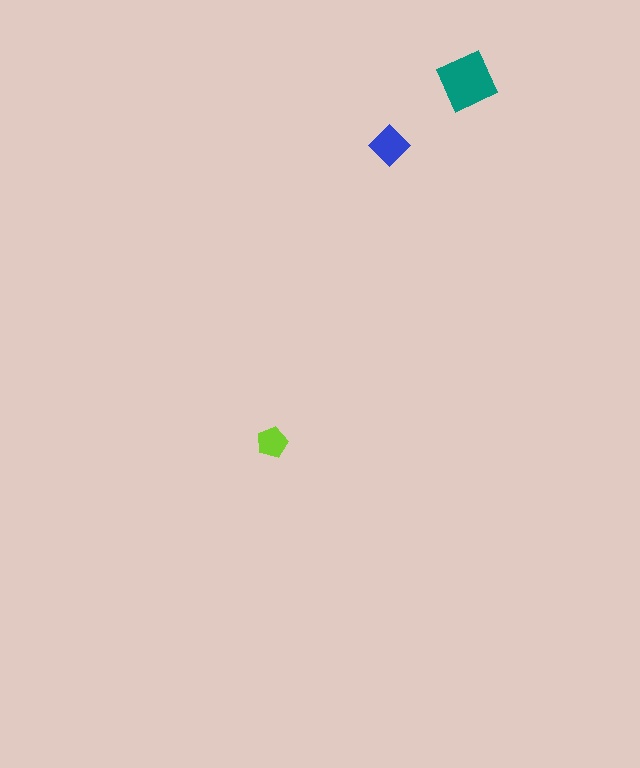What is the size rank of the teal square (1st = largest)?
1st.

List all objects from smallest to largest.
The lime pentagon, the blue diamond, the teal square.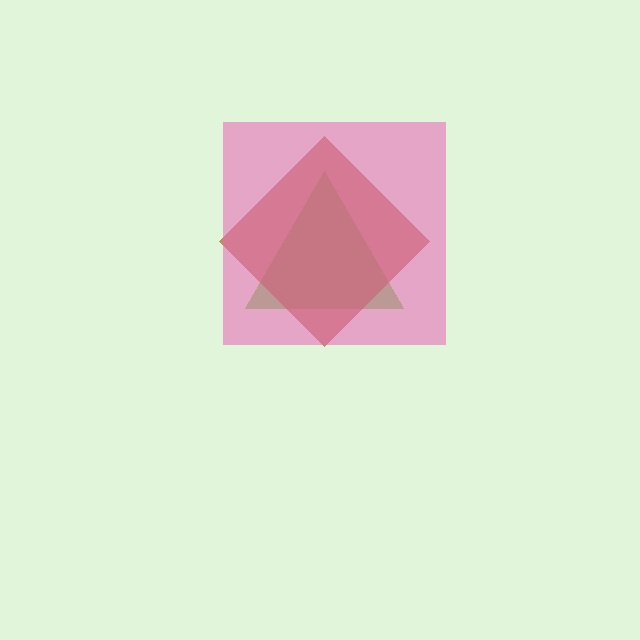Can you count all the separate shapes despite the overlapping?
Yes, there are 3 separate shapes.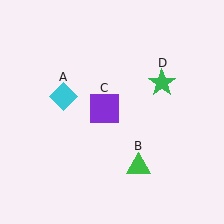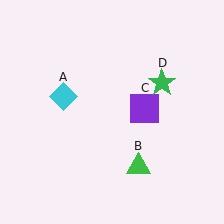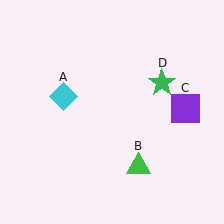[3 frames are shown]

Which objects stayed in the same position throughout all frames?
Cyan diamond (object A) and green triangle (object B) and green star (object D) remained stationary.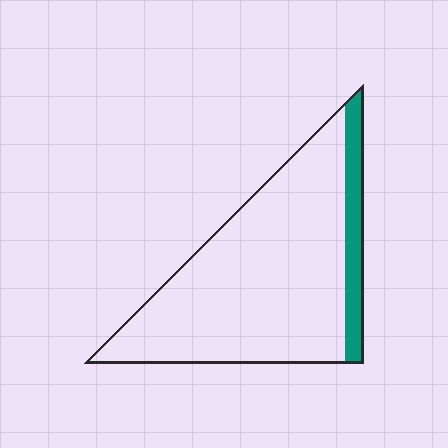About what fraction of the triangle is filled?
About one eighth (1/8).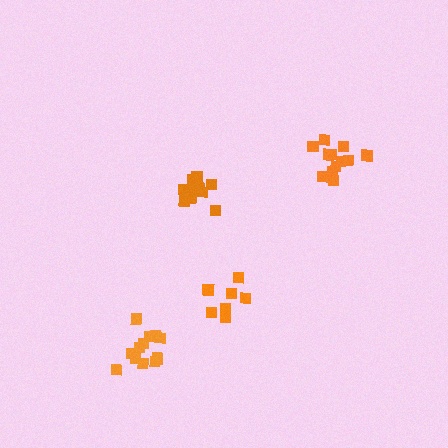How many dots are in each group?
Group 1: 7 dots, Group 2: 13 dots, Group 3: 12 dots, Group 4: 13 dots (45 total).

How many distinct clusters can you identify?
There are 4 distinct clusters.